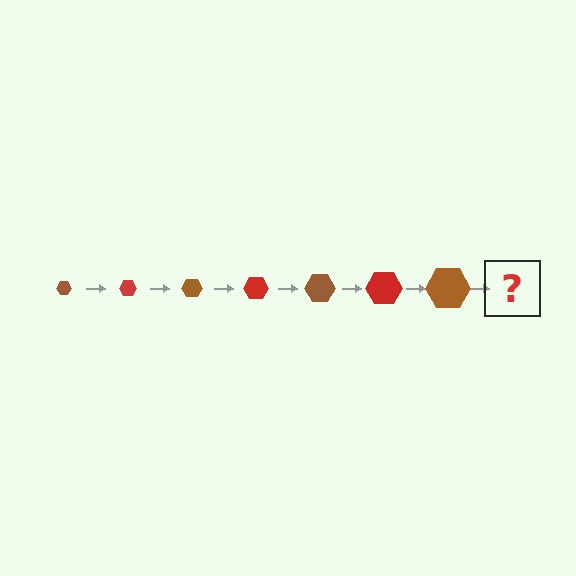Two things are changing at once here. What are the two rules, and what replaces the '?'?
The two rules are that the hexagon grows larger each step and the color cycles through brown and red. The '?' should be a red hexagon, larger than the previous one.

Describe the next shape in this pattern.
It should be a red hexagon, larger than the previous one.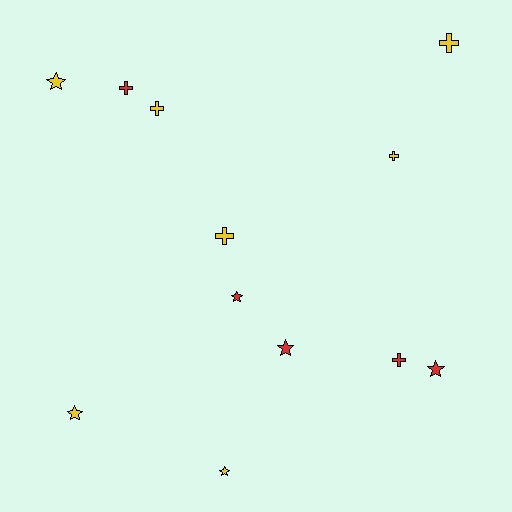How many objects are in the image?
There are 12 objects.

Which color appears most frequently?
Yellow, with 7 objects.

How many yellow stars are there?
There are 3 yellow stars.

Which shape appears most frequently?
Cross, with 6 objects.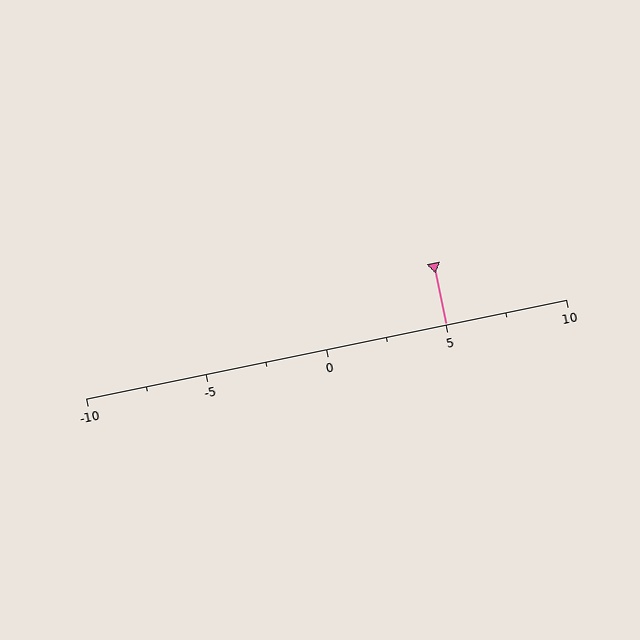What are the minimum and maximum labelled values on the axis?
The axis runs from -10 to 10.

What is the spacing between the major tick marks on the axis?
The major ticks are spaced 5 apart.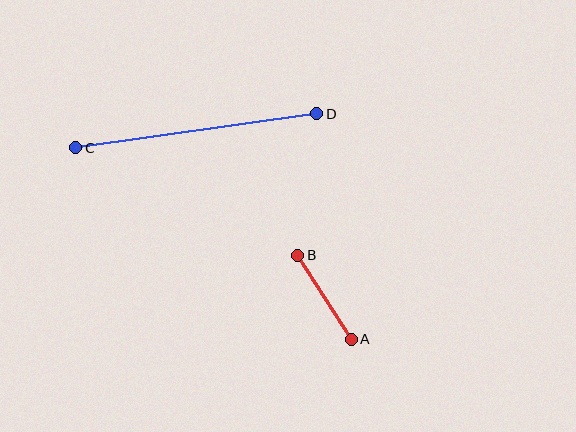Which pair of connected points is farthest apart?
Points C and D are farthest apart.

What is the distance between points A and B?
The distance is approximately 100 pixels.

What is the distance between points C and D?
The distance is approximately 243 pixels.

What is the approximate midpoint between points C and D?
The midpoint is at approximately (196, 131) pixels.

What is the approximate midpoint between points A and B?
The midpoint is at approximately (325, 297) pixels.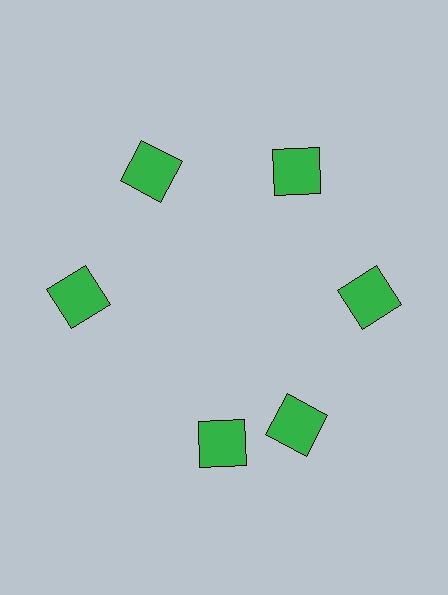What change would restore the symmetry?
The symmetry would be restored by rotating it back into even spacing with its neighbors so that all 6 squares sit at equal angles and equal distance from the center.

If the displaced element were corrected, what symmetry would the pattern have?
It would have 6-fold rotational symmetry — the pattern would map onto itself every 60 degrees.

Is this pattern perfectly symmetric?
No. The 6 green squares are arranged in a ring, but one element near the 7 o'clock position is rotated out of alignment along the ring, breaking the 6-fold rotational symmetry.